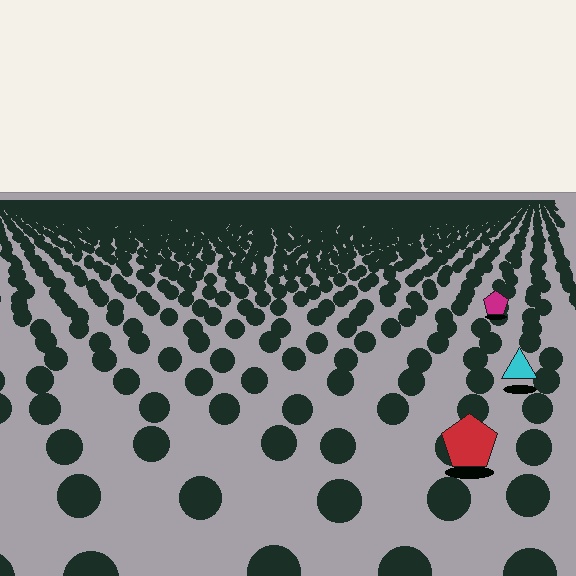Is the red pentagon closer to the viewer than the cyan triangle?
Yes. The red pentagon is closer — you can tell from the texture gradient: the ground texture is coarser near it.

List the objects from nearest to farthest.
From nearest to farthest: the red pentagon, the cyan triangle, the magenta pentagon.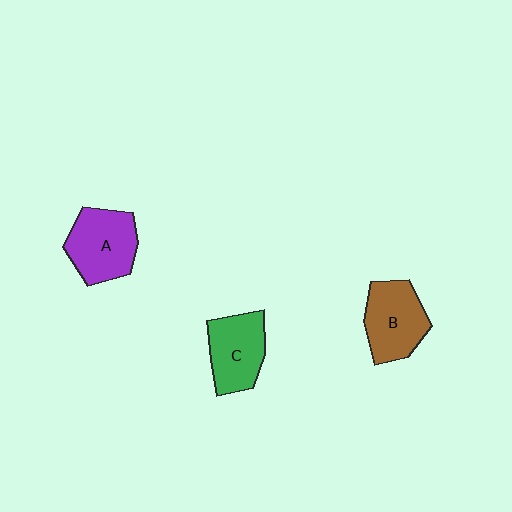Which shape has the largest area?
Shape A (purple).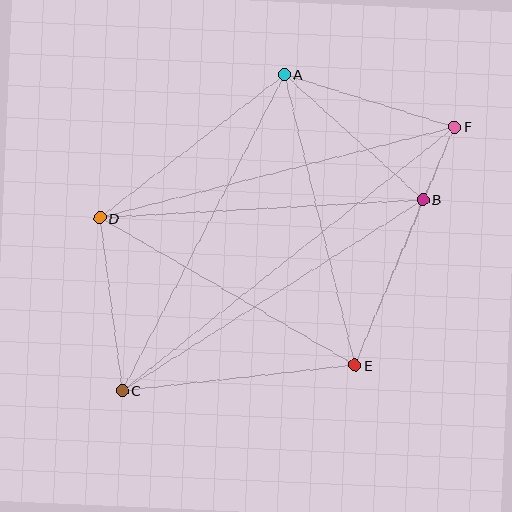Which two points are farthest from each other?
Points C and F are farthest from each other.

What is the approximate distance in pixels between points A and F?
The distance between A and F is approximately 178 pixels.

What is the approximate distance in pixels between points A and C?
The distance between A and C is approximately 355 pixels.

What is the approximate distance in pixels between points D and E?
The distance between D and E is approximately 295 pixels.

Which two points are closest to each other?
Points B and F are closest to each other.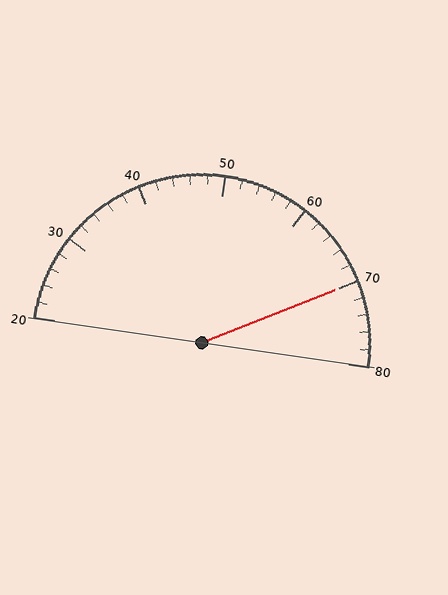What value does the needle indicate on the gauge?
The needle indicates approximately 70.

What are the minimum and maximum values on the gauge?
The gauge ranges from 20 to 80.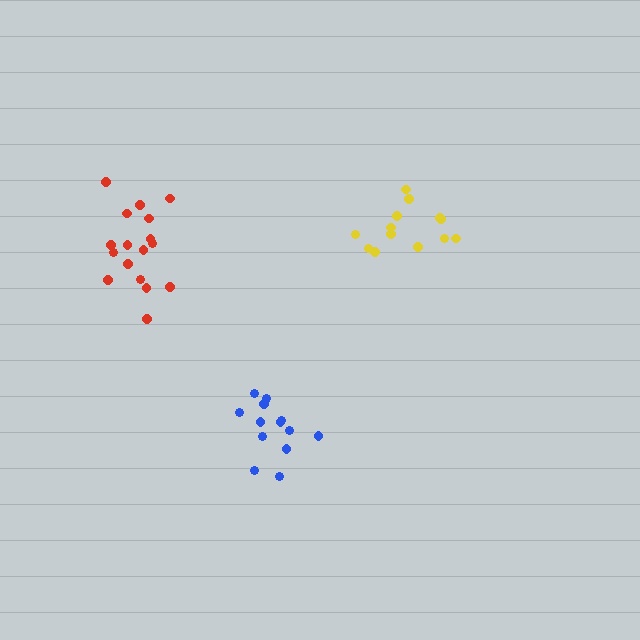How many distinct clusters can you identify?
There are 3 distinct clusters.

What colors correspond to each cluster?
The clusters are colored: yellow, red, blue.